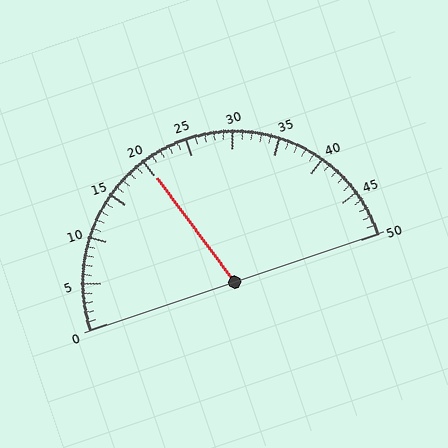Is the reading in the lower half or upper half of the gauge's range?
The reading is in the lower half of the range (0 to 50).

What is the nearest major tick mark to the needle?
The nearest major tick mark is 20.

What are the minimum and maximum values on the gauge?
The gauge ranges from 0 to 50.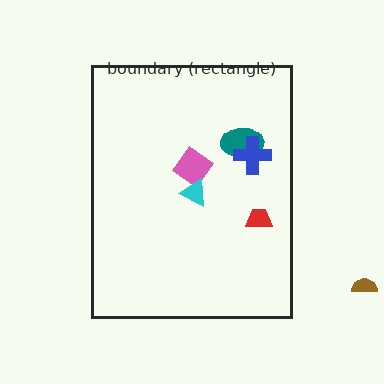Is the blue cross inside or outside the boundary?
Inside.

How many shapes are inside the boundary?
5 inside, 1 outside.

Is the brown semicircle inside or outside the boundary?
Outside.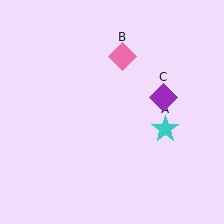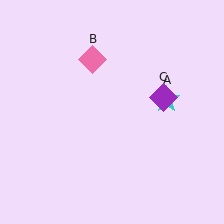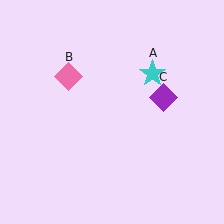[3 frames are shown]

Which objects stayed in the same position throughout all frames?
Purple diamond (object C) remained stationary.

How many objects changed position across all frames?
2 objects changed position: cyan star (object A), pink diamond (object B).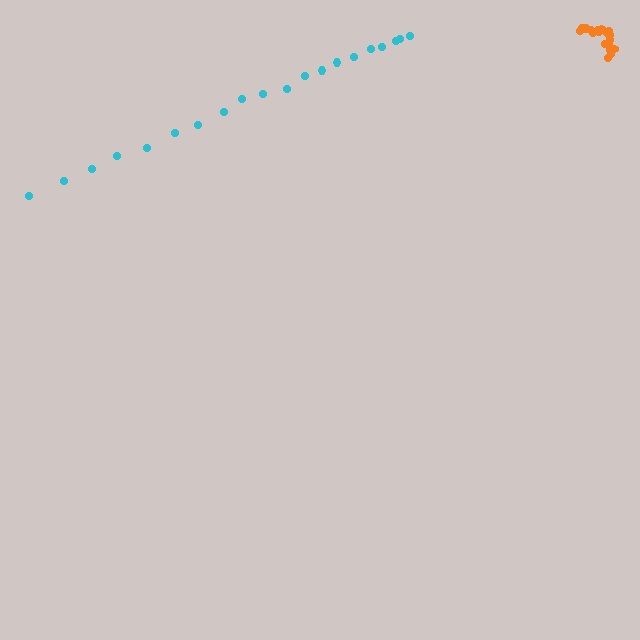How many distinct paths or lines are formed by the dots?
There are 2 distinct paths.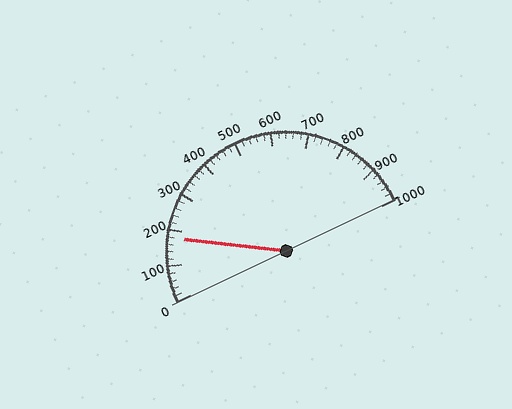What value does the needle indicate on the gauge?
The needle indicates approximately 180.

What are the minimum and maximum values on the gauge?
The gauge ranges from 0 to 1000.